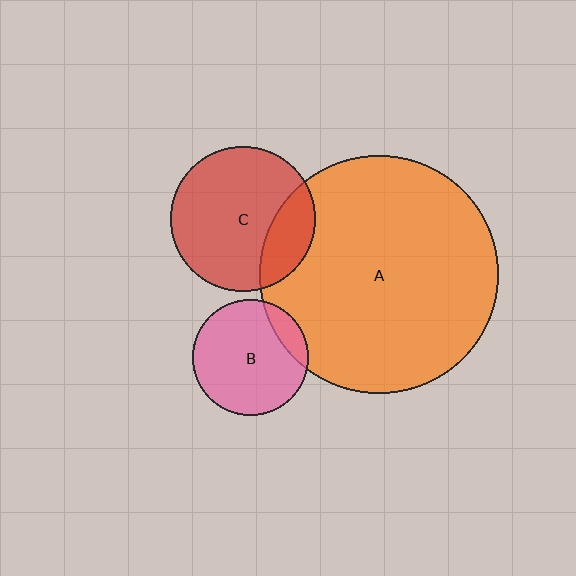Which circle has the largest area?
Circle A (orange).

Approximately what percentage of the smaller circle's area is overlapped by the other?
Approximately 20%.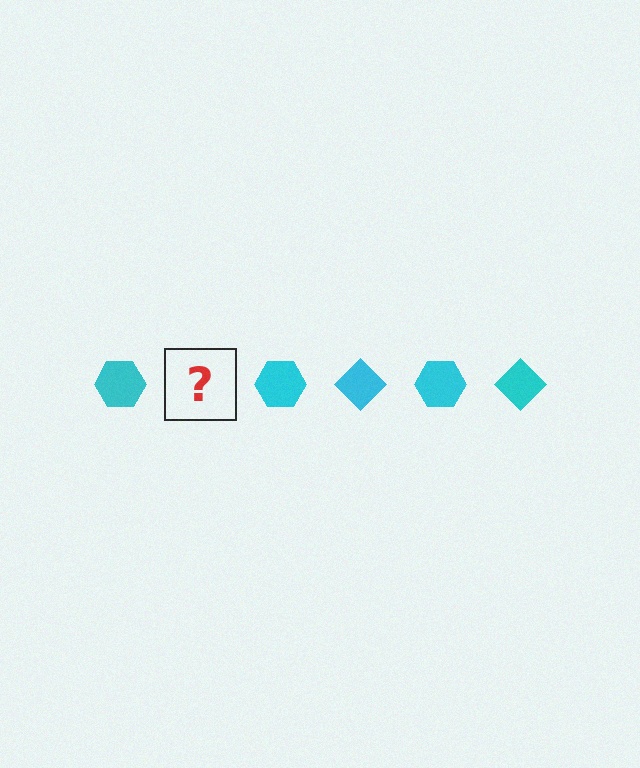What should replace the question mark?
The question mark should be replaced with a cyan diamond.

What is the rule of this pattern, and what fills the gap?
The rule is that the pattern cycles through hexagon, diamond shapes in cyan. The gap should be filled with a cyan diamond.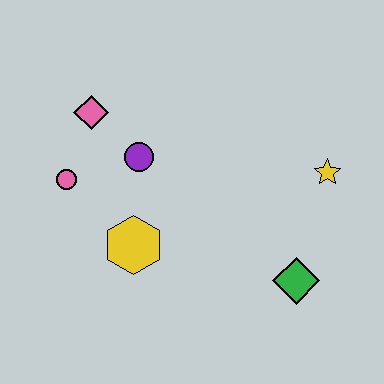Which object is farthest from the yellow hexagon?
The yellow star is farthest from the yellow hexagon.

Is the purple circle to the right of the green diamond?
No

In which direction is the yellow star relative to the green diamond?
The yellow star is above the green diamond.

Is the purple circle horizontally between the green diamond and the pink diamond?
Yes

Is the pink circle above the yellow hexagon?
Yes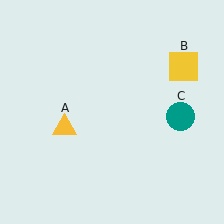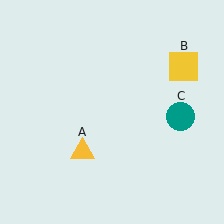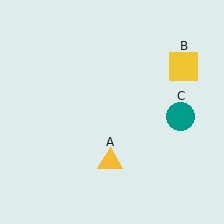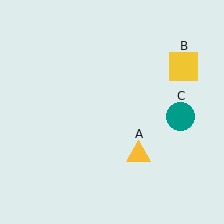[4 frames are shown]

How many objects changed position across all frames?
1 object changed position: yellow triangle (object A).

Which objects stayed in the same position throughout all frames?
Yellow square (object B) and teal circle (object C) remained stationary.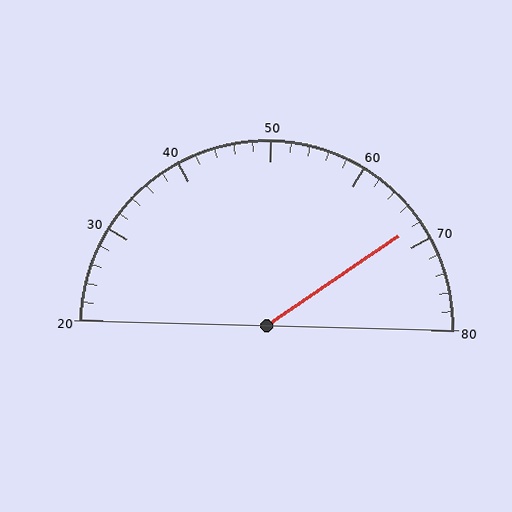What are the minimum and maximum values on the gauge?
The gauge ranges from 20 to 80.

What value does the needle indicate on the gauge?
The needle indicates approximately 68.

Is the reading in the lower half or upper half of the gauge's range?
The reading is in the upper half of the range (20 to 80).